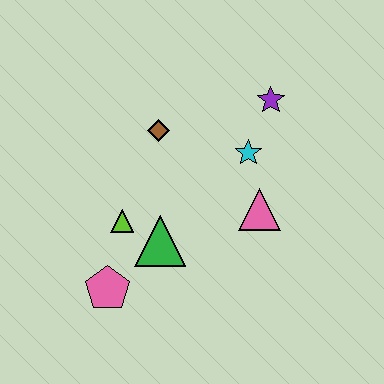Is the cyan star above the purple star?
No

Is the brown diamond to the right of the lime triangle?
Yes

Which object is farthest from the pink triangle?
The pink pentagon is farthest from the pink triangle.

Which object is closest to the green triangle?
The lime triangle is closest to the green triangle.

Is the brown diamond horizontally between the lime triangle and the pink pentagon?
No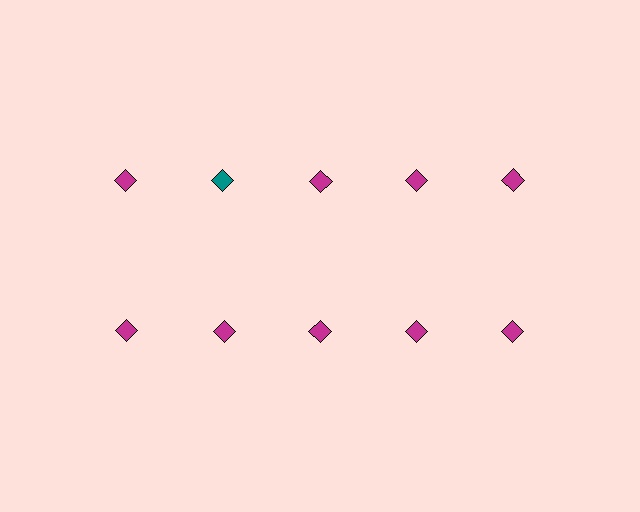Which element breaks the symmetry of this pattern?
The teal diamond in the top row, second from left column breaks the symmetry. All other shapes are magenta diamonds.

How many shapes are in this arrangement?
There are 10 shapes arranged in a grid pattern.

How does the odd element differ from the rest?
It has a different color: teal instead of magenta.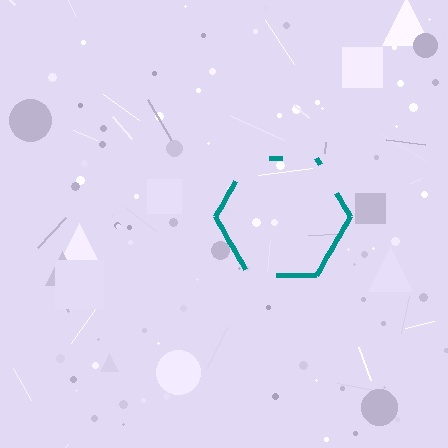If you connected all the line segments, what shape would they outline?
They would outline a hexagon.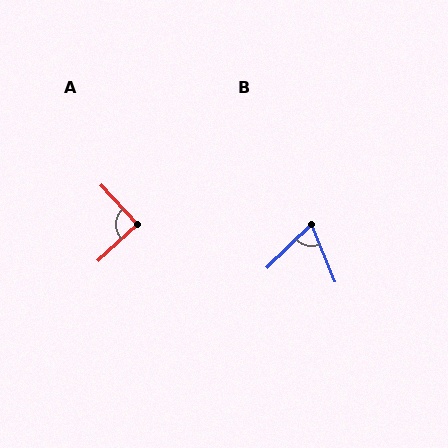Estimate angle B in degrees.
Approximately 68 degrees.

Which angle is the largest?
A, at approximately 89 degrees.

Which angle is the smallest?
B, at approximately 68 degrees.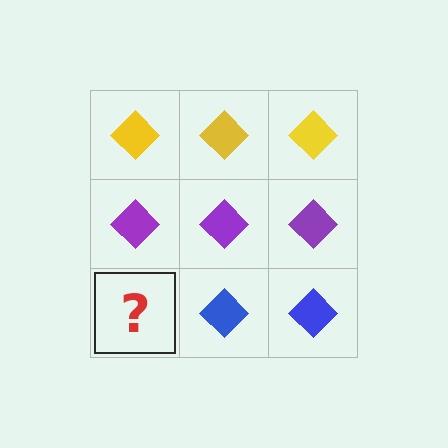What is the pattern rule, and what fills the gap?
The rule is that each row has a consistent color. The gap should be filled with a blue diamond.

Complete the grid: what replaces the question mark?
The question mark should be replaced with a blue diamond.